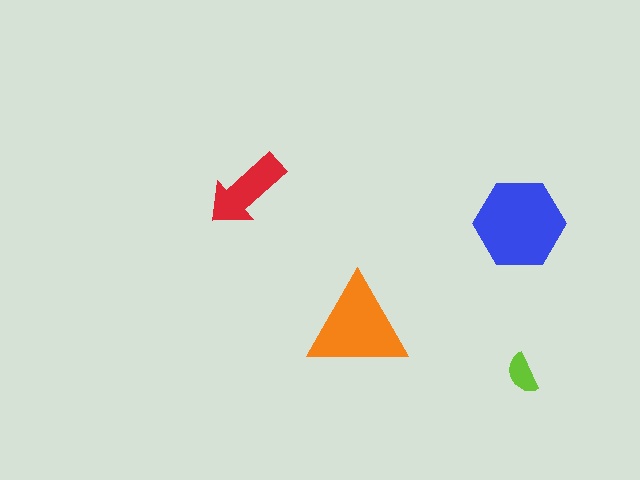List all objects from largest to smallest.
The blue hexagon, the orange triangle, the red arrow, the lime semicircle.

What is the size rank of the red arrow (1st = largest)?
3rd.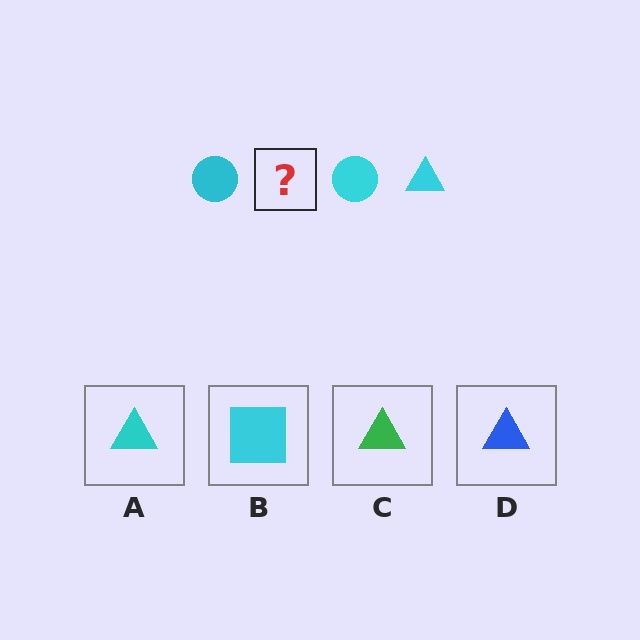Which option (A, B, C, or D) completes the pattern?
A.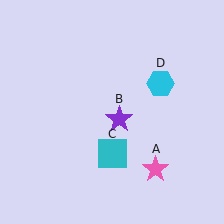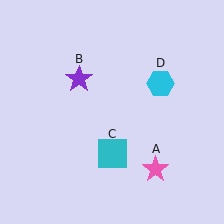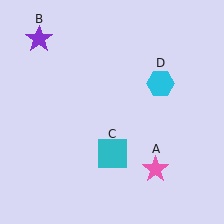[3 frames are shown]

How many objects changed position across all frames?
1 object changed position: purple star (object B).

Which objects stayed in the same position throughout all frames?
Pink star (object A) and cyan square (object C) and cyan hexagon (object D) remained stationary.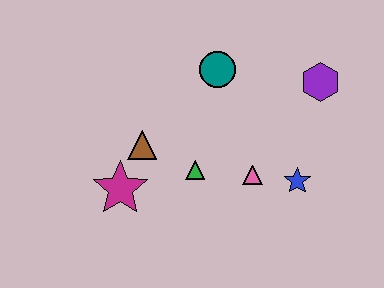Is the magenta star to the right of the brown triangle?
No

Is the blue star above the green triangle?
No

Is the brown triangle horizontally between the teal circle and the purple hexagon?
No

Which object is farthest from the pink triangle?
The magenta star is farthest from the pink triangle.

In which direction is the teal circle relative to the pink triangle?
The teal circle is above the pink triangle.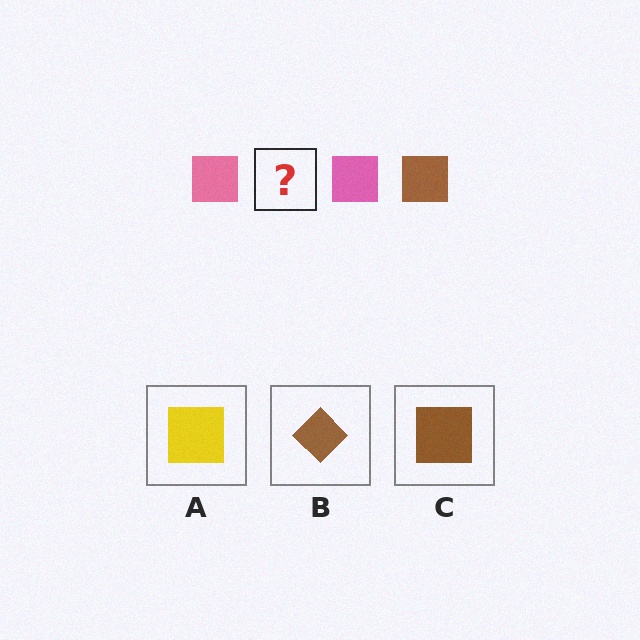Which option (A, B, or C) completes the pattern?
C.